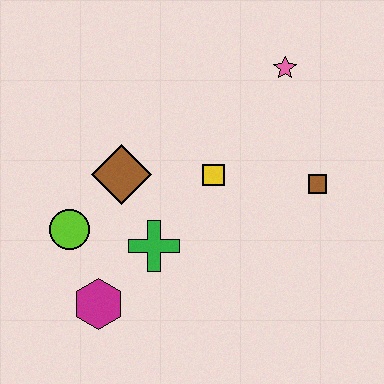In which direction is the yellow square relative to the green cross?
The yellow square is above the green cross.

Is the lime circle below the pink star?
Yes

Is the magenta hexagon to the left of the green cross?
Yes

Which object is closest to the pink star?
The brown square is closest to the pink star.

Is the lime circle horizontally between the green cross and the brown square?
No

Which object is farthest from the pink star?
The magenta hexagon is farthest from the pink star.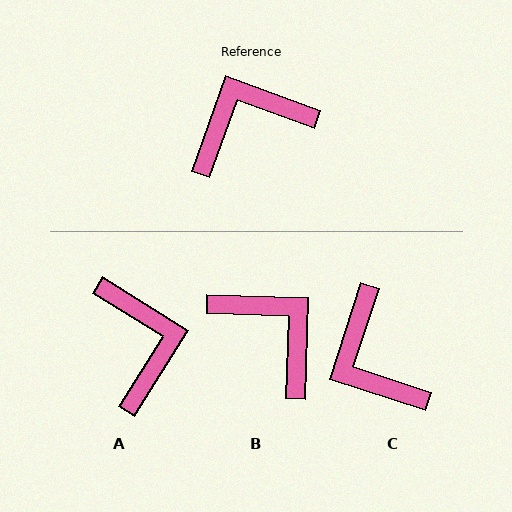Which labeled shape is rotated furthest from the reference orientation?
A, about 102 degrees away.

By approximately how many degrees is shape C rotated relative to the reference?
Approximately 92 degrees counter-clockwise.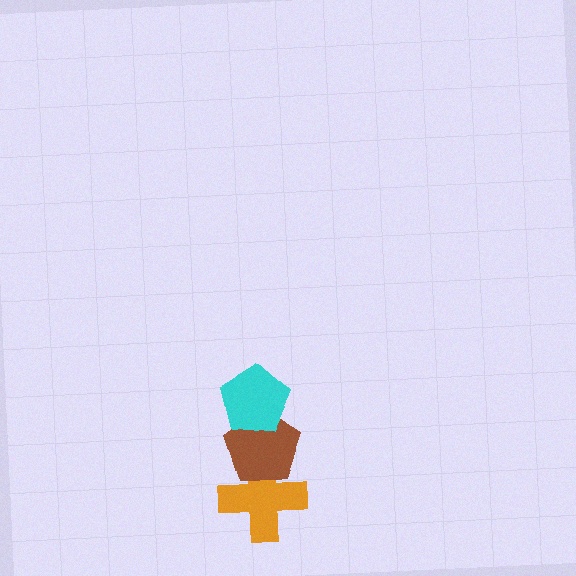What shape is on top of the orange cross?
The brown pentagon is on top of the orange cross.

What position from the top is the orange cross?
The orange cross is 3rd from the top.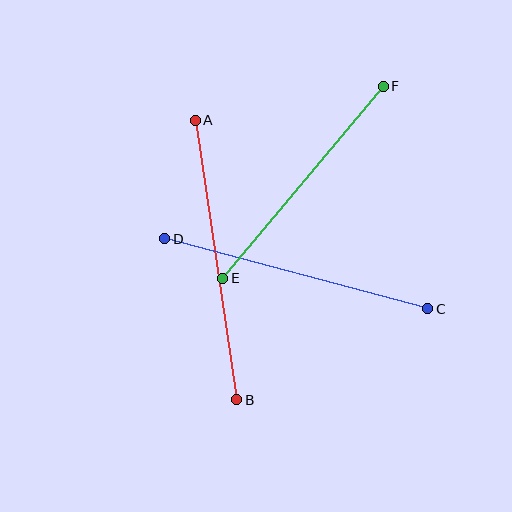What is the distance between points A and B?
The distance is approximately 283 pixels.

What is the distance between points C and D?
The distance is approximately 272 pixels.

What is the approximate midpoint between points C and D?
The midpoint is at approximately (296, 274) pixels.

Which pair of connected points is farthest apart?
Points A and B are farthest apart.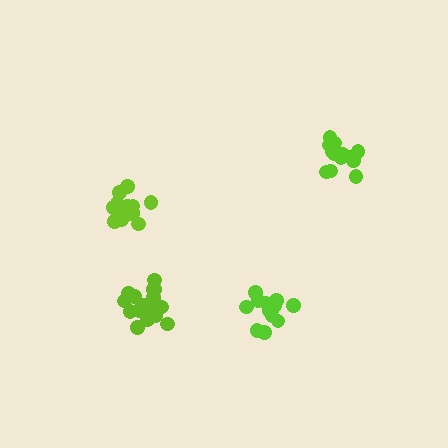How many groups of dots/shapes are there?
There are 4 groups.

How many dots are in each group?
Group 1: 13 dots, Group 2: 19 dots, Group 3: 15 dots, Group 4: 15 dots (62 total).